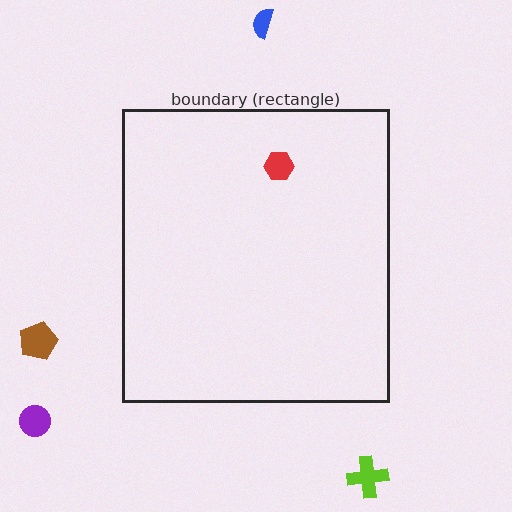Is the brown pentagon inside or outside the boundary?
Outside.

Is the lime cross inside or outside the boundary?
Outside.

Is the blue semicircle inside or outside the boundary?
Outside.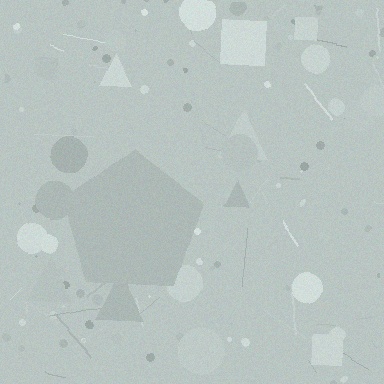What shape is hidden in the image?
A pentagon is hidden in the image.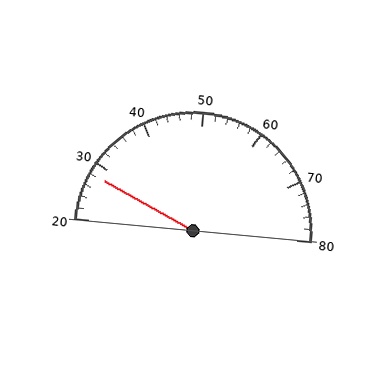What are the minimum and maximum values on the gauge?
The gauge ranges from 20 to 80.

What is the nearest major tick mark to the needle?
The nearest major tick mark is 30.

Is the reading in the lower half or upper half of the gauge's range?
The reading is in the lower half of the range (20 to 80).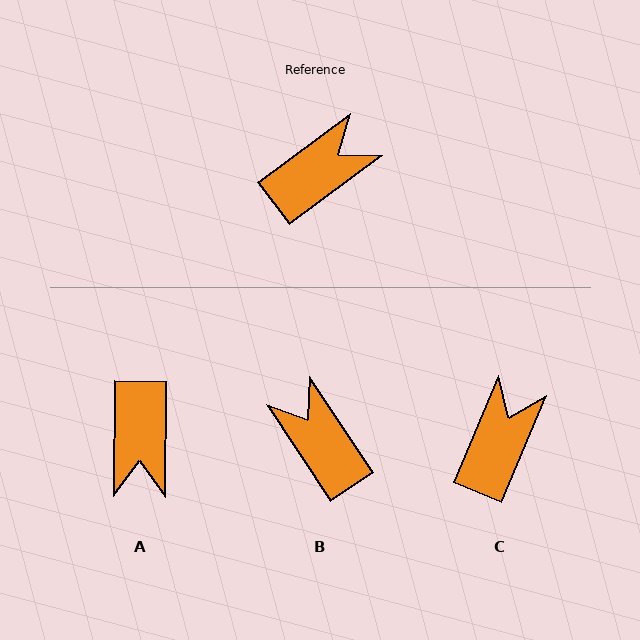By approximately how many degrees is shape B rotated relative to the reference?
Approximately 87 degrees counter-clockwise.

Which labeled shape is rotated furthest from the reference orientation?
A, about 127 degrees away.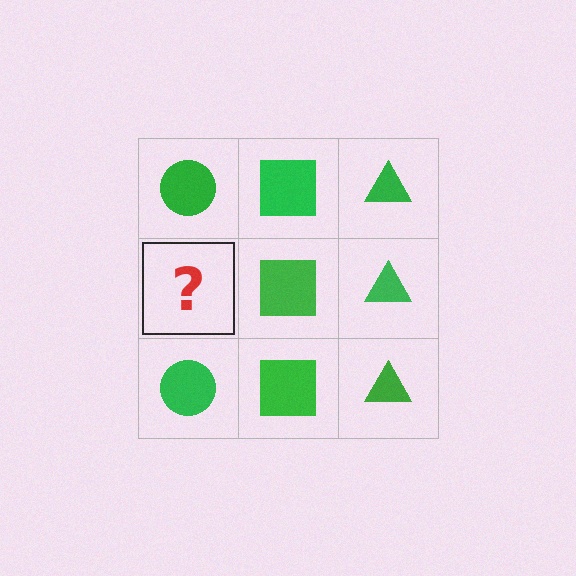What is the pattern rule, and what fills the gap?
The rule is that each column has a consistent shape. The gap should be filled with a green circle.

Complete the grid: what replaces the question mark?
The question mark should be replaced with a green circle.